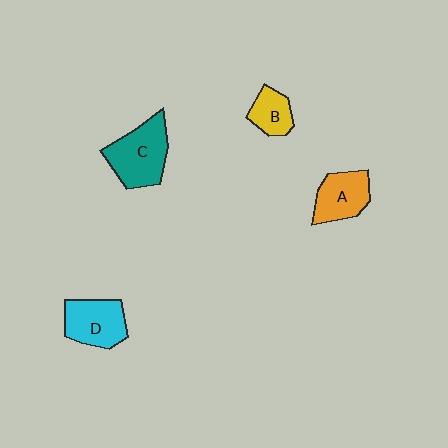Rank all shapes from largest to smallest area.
From largest to smallest: C (teal), D (cyan), A (orange), B (yellow).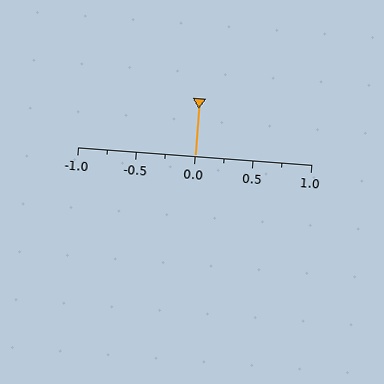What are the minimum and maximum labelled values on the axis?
The axis runs from -1.0 to 1.0.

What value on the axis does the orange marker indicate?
The marker indicates approximately 0.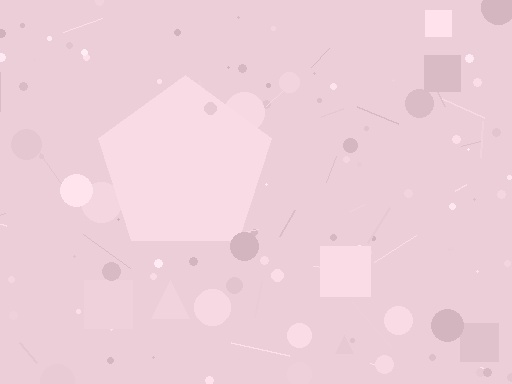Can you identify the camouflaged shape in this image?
The camouflaged shape is a pentagon.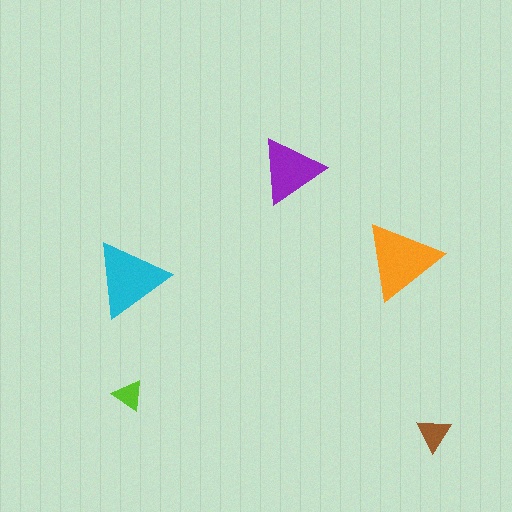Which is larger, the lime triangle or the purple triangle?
The purple one.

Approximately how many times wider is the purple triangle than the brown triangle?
About 2 times wider.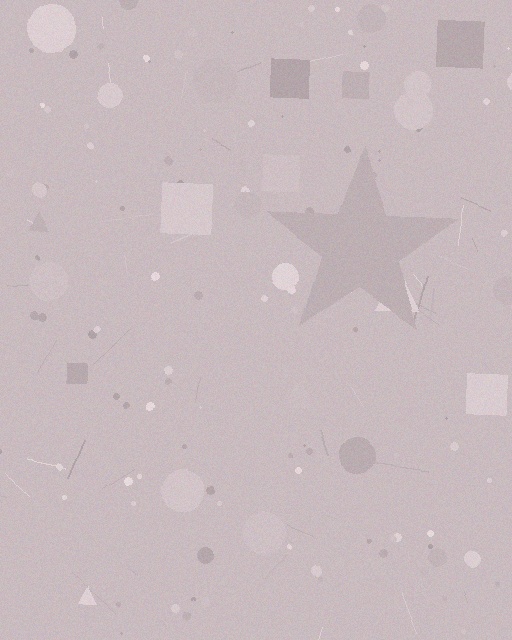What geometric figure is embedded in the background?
A star is embedded in the background.